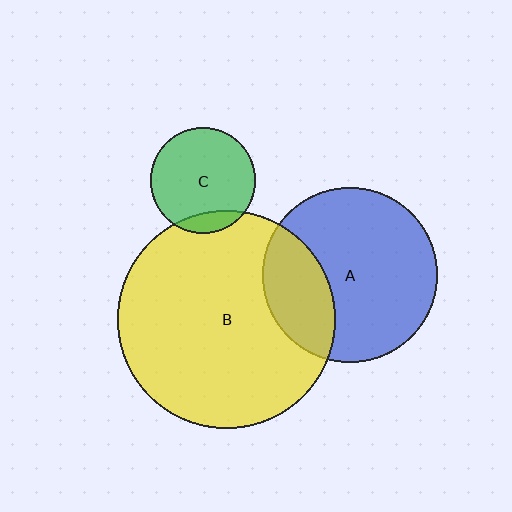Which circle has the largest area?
Circle B (yellow).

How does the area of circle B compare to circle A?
Approximately 1.5 times.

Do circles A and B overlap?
Yes.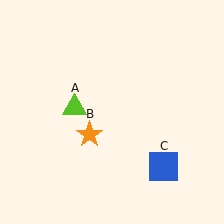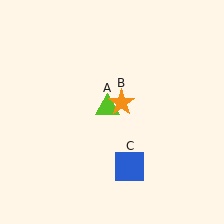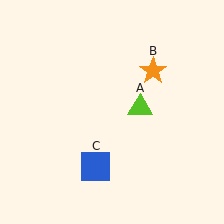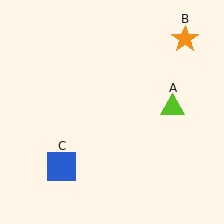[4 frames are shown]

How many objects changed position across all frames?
3 objects changed position: lime triangle (object A), orange star (object B), blue square (object C).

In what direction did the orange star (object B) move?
The orange star (object B) moved up and to the right.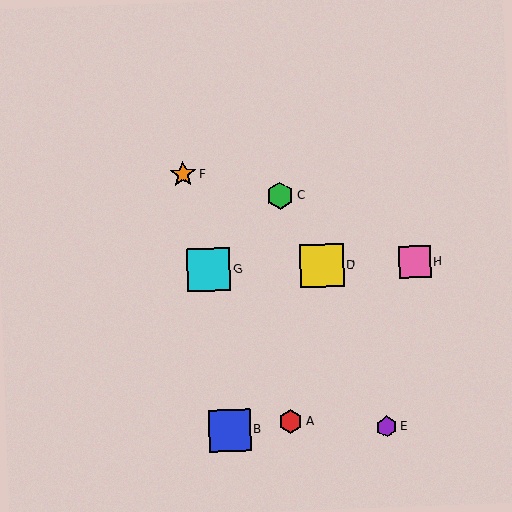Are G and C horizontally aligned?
No, G is at y≈270 and C is at y≈196.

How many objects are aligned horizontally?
3 objects (D, G, H) are aligned horizontally.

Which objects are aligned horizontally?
Objects D, G, H are aligned horizontally.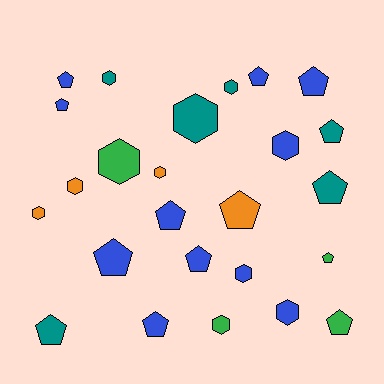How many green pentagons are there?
There are 2 green pentagons.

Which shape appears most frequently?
Pentagon, with 14 objects.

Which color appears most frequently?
Blue, with 11 objects.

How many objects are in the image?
There are 25 objects.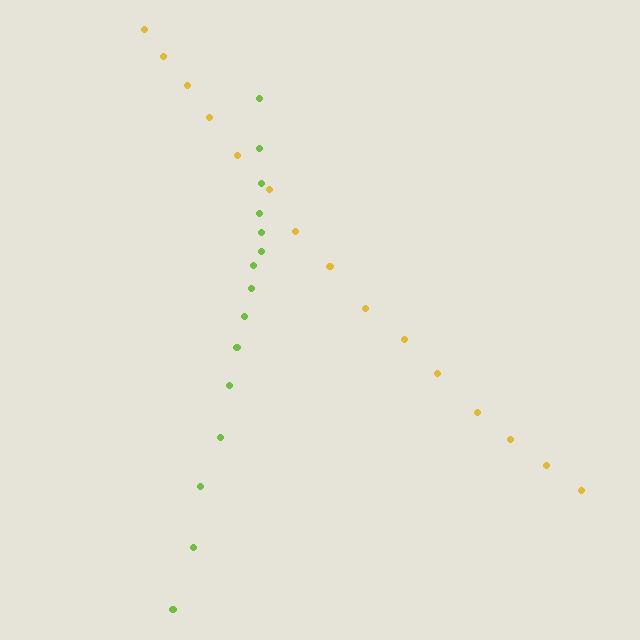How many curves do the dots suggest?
There are 2 distinct paths.